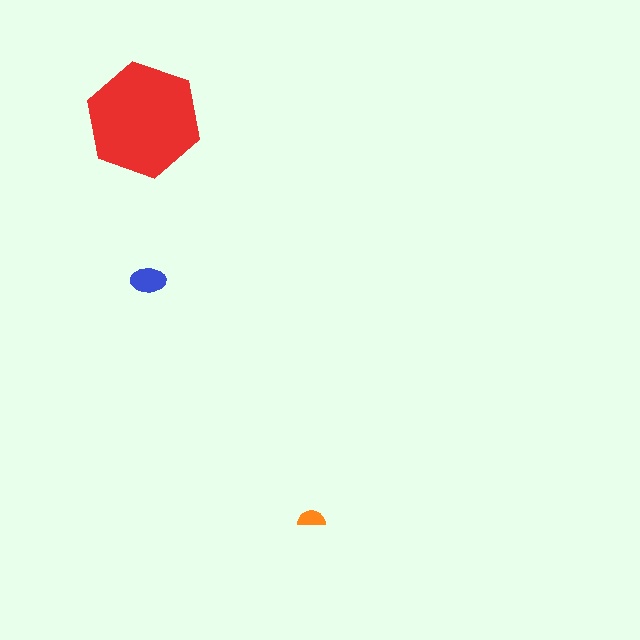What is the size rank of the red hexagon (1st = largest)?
1st.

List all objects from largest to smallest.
The red hexagon, the blue ellipse, the orange semicircle.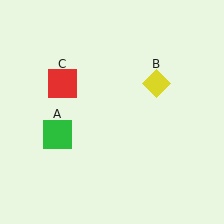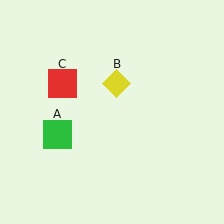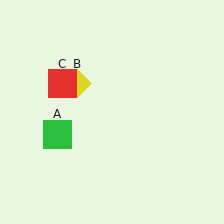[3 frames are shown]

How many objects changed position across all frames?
1 object changed position: yellow diamond (object B).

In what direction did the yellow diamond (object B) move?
The yellow diamond (object B) moved left.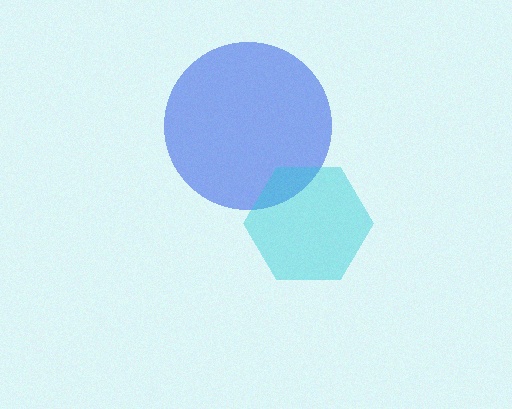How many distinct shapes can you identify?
There are 2 distinct shapes: a blue circle, a cyan hexagon.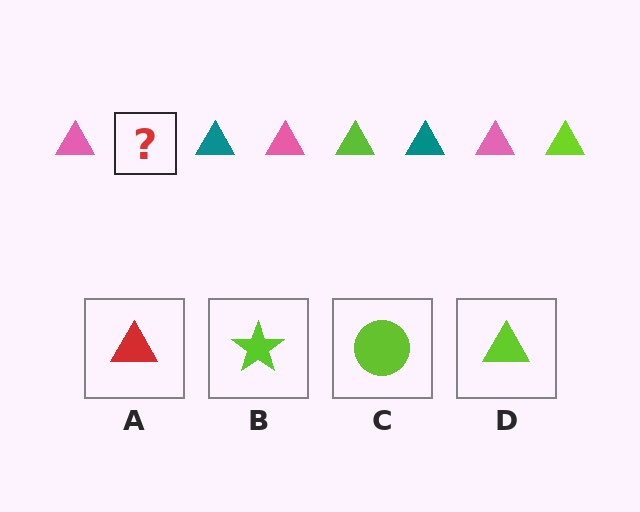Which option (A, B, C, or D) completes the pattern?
D.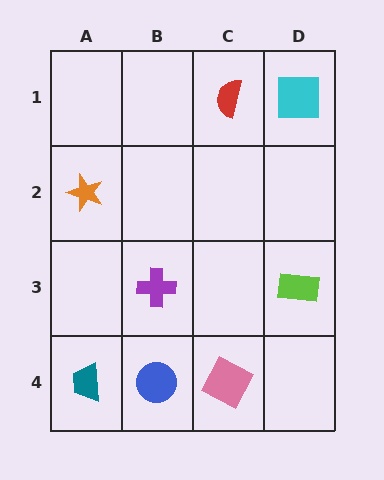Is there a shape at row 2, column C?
No, that cell is empty.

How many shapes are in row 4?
3 shapes.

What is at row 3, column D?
A lime rectangle.